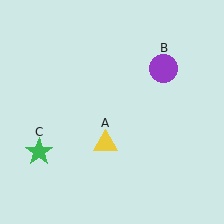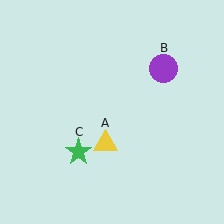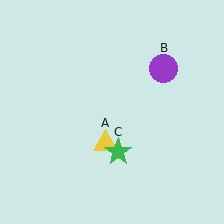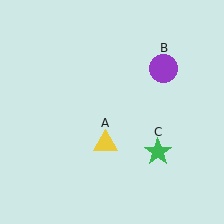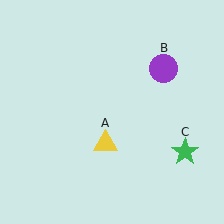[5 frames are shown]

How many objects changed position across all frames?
1 object changed position: green star (object C).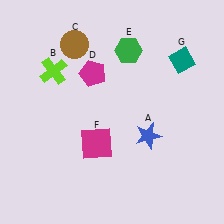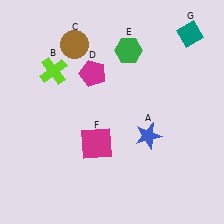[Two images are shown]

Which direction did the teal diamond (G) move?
The teal diamond (G) moved up.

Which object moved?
The teal diamond (G) moved up.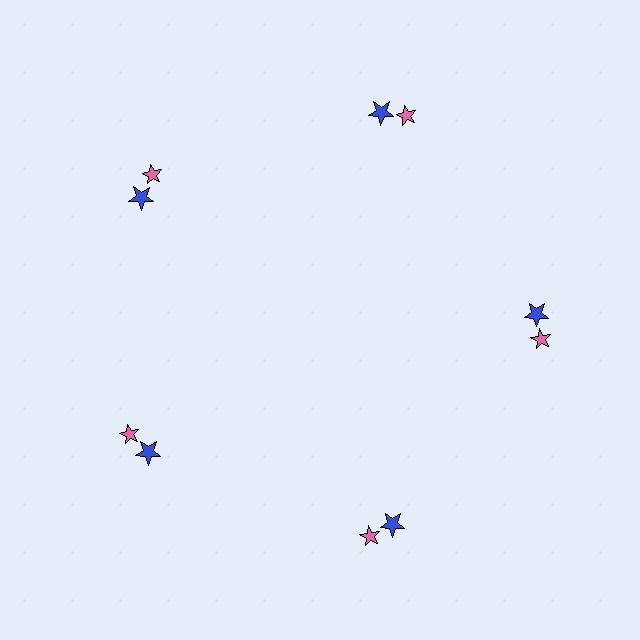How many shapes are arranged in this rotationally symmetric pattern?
There are 10 shapes, arranged in 5 groups of 2.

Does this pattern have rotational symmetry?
Yes, this pattern has 5-fold rotational symmetry. It looks the same after rotating 72 degrees around the center.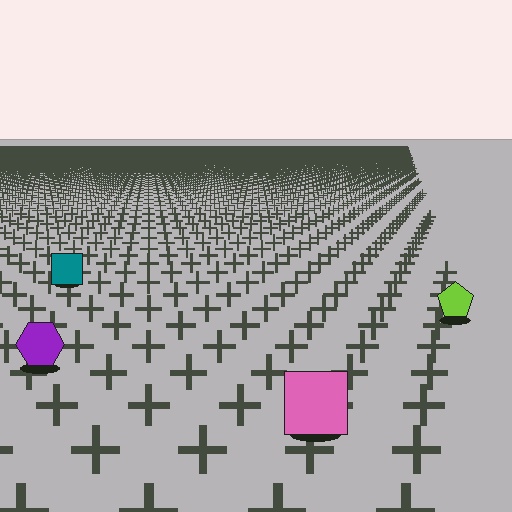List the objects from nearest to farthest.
From nearest to farthest: the pink square, the purple hexagon, the lime pentagon, the teal square.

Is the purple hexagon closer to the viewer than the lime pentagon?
Yes. The purple hexagon is closer — you can tell from the texture gradient: the ground texture is coarser near it.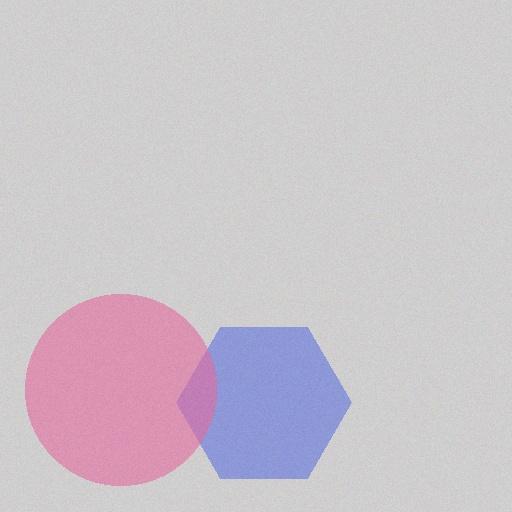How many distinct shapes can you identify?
There are 2 distinct shapes: a blue hexagon, a pink circle.